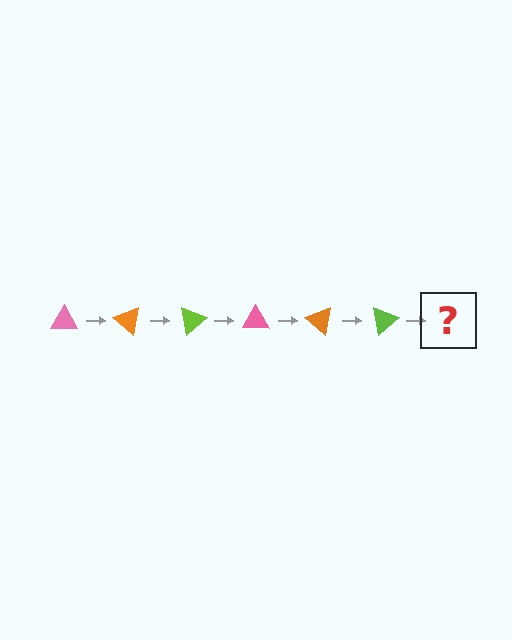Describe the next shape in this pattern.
It should be a pink triangle, rotated 240 degrees from the start.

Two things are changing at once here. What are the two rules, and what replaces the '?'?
The two rules are that it rotates 40 degrees each step and the color cycles through pink, orange, and lime. The '?' should be a pink triangle, rotated 240 degrees from the start.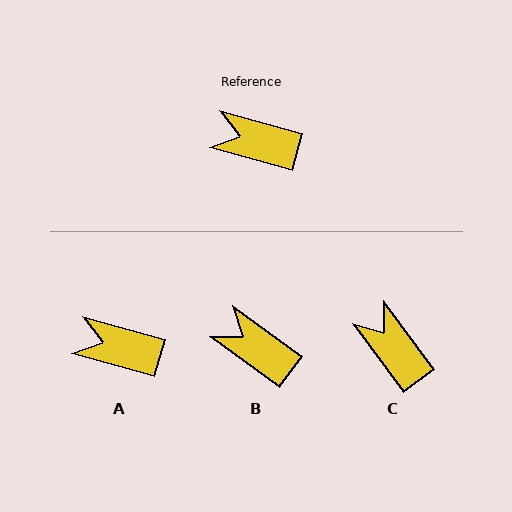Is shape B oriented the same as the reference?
No, it is off by about 21 degrees.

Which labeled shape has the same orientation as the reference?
A.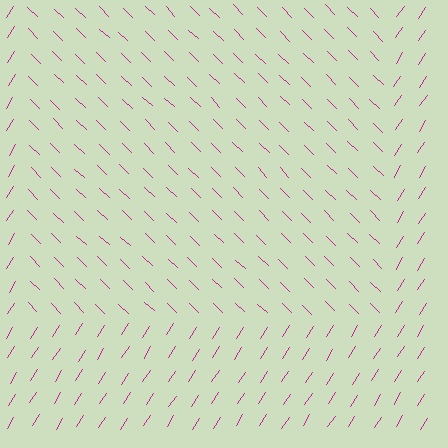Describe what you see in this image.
The image is filled with small magenta line segments. A rectangle region in the image has lines oriented differently from the surrounding lines, creating a visible texture boundary.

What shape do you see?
I see a rectangle.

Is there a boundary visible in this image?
Yes, there is a texture boundary formed by a change in line orientation.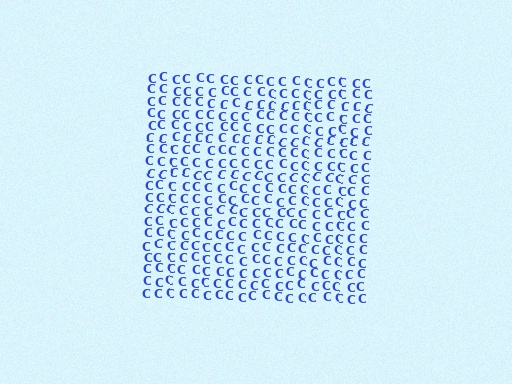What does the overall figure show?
The overall figure shows a square.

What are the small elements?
The small elements are letter C's.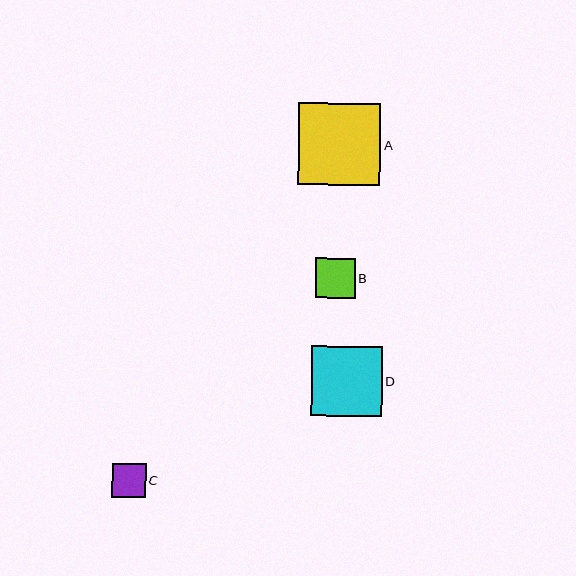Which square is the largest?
Square A is the largest with a size of approximately 82 pixels.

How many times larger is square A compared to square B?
Square A is approximately 2.1 times the size of square B.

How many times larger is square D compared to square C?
Square D is approximately 2.1 times the size of square C.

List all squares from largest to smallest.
From largest to smallest: A, D, B, C.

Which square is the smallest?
Square C is the smallest with a size of approximately 33 pixels.